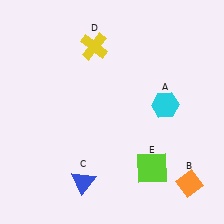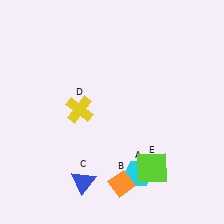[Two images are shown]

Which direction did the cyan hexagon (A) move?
The cyan hexagon (A) moved down.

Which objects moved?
The objects that moved are: the cyan hexagon (A), the orange diamond (B), the yellow cross (D).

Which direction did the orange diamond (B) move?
The orange diamond (B) moved left.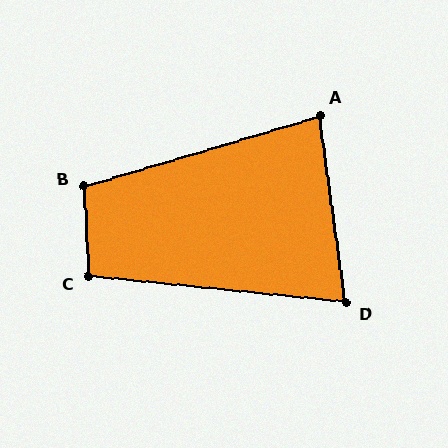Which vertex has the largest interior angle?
B, at approximately 104 degrees.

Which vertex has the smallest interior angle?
D, at approximately 76 degrees.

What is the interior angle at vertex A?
Approximately 81 degrees (acute).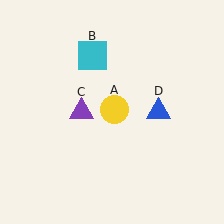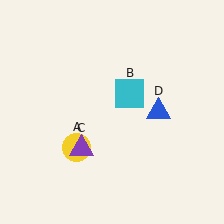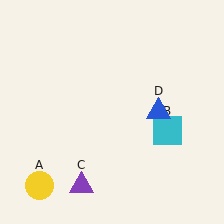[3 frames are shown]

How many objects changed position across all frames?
3 objects changed position: yellow circle (object A), cyan square (object B), purple triangle (object C).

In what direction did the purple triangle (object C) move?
The purple triangle (object C) moved down.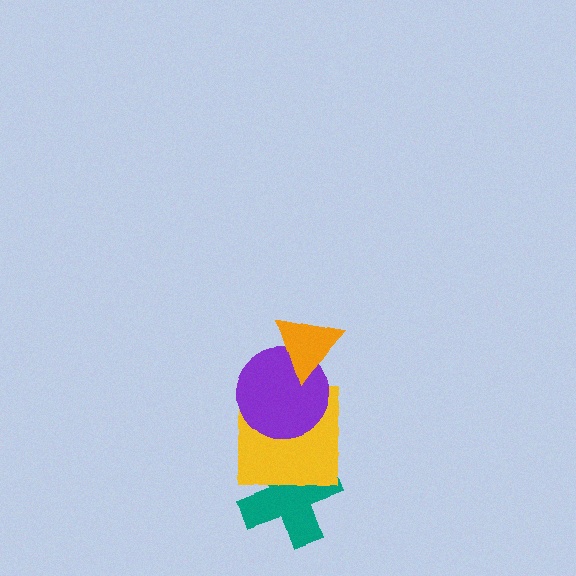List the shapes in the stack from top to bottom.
From top to bottom: the orange triangle, the purple circle, the yellow square, the teal cross.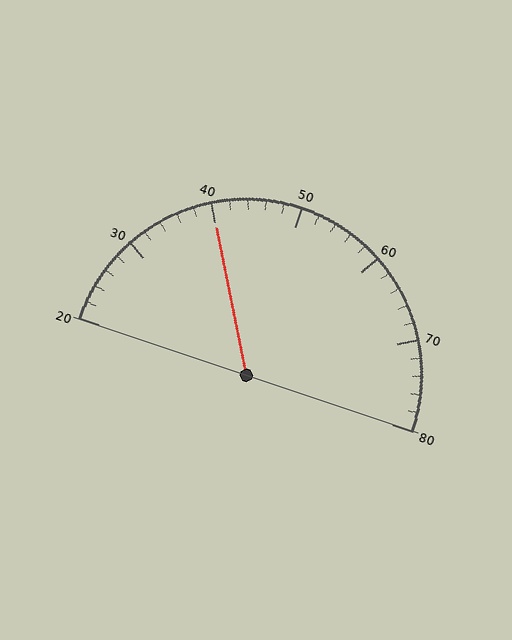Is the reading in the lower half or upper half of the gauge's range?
The reading is in the lower half of the range (20 to 80).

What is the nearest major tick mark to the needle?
The nearest major tick mark is 40.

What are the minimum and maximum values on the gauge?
The gauge ranges from 20 to 80.